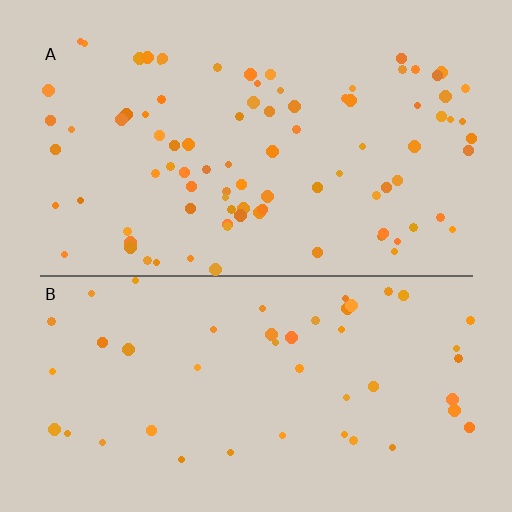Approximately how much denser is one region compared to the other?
Approximately 1.9× — region A over region B.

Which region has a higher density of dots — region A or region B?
A (the top).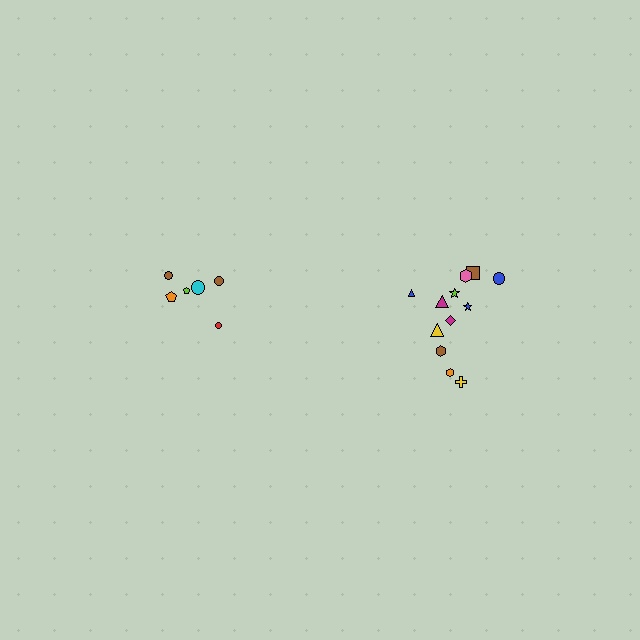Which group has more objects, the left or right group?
The right group.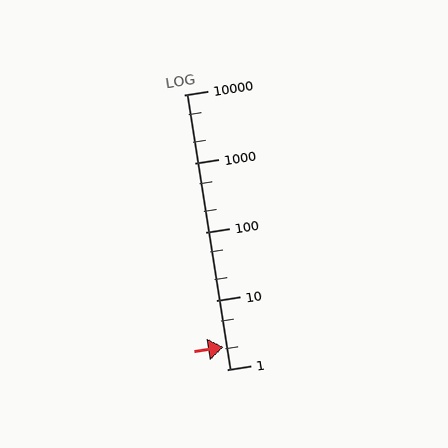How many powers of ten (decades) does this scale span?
The scale spans 4 decades, from 1 to 10000.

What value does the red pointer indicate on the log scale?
The pointer indicates approximately 2.1.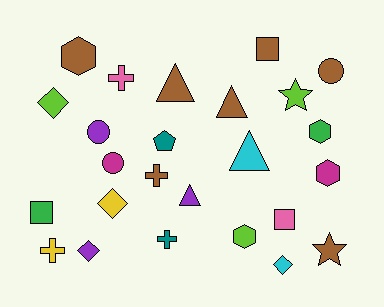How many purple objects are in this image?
There are 3 purple objects.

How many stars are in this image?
There are 2 stars.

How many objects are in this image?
There are 25 objects.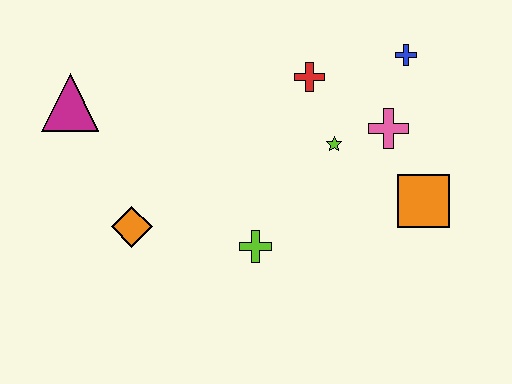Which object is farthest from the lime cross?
The blue cross is farthest from the lime cross.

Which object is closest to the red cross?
The lime star is closest to the red cross.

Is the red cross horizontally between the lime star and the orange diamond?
Yes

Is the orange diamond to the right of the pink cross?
No